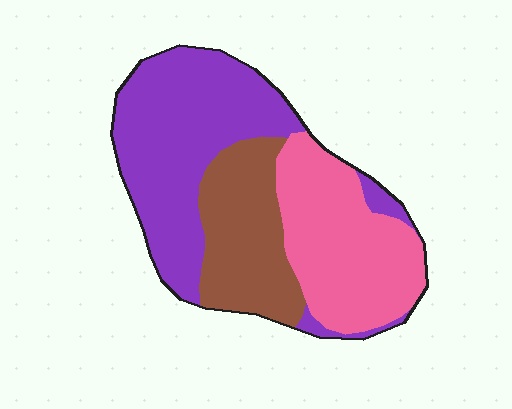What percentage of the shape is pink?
Pink takes up about one third (1/3) of the shape.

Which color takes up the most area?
Purple, at roughly 45%.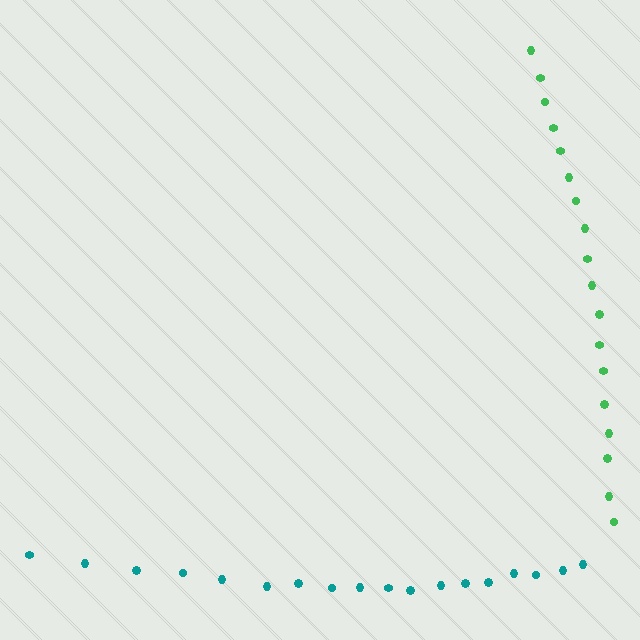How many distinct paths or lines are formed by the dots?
There are 2 distinct paths.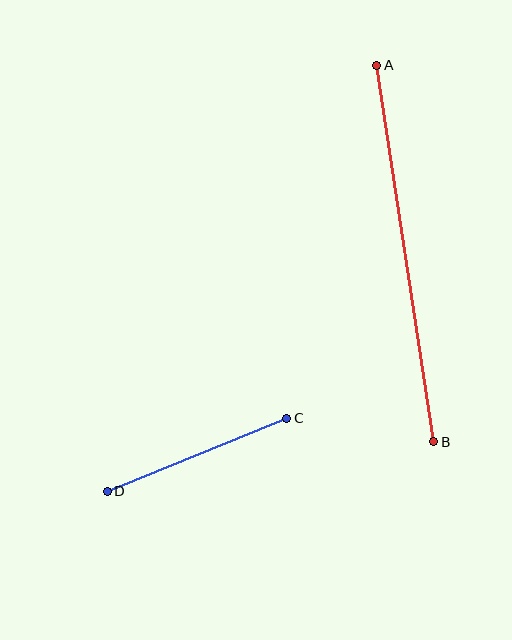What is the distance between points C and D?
The distance is approximately 194 pixels.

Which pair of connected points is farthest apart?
Points A and B are farthest apart.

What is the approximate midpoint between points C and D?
The midpoint is at approximately (197, 455) pixels.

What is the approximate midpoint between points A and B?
The midpoint is at approximately (405, 253) pixels.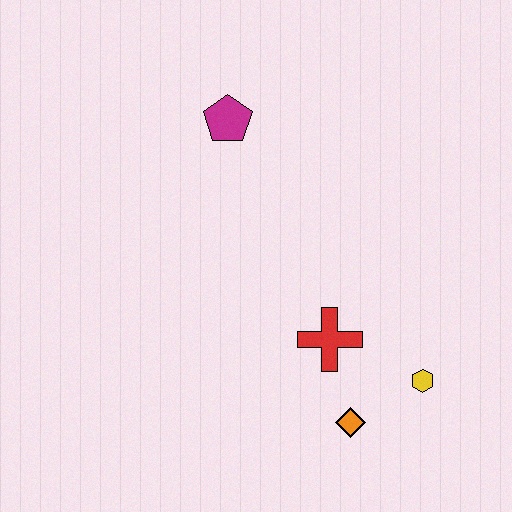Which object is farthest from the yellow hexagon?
The magenta pentagon is farthest from the yellow hexagon.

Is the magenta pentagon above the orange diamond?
Yes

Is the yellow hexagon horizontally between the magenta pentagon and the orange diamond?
No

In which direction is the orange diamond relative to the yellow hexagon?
The orange diamond is to the left of the yellow hexagon.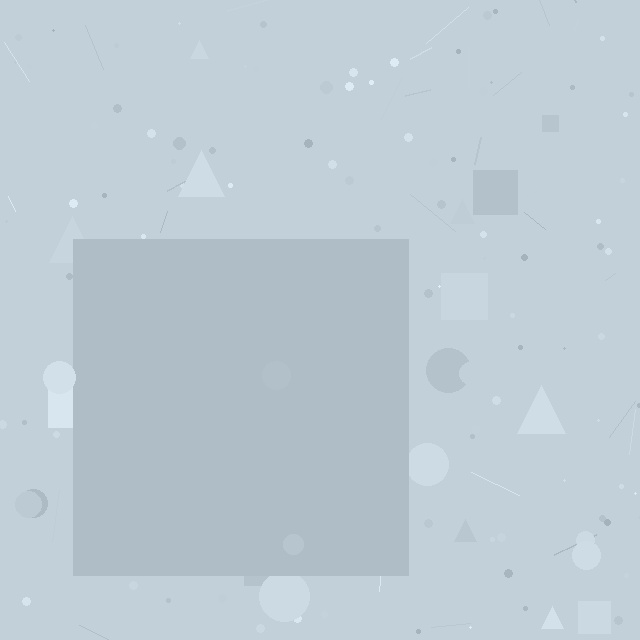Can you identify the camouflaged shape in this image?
The camouflaged shape is a square.